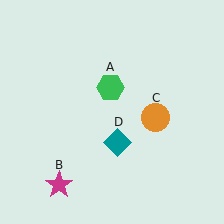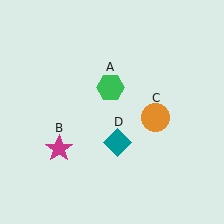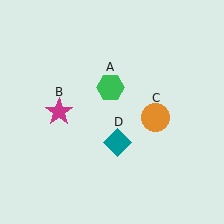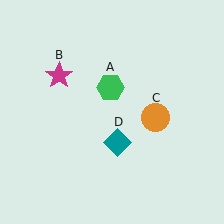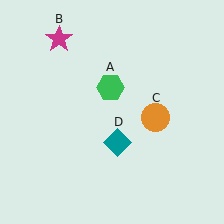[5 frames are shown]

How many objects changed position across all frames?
1 object changed position: magenta star (object B).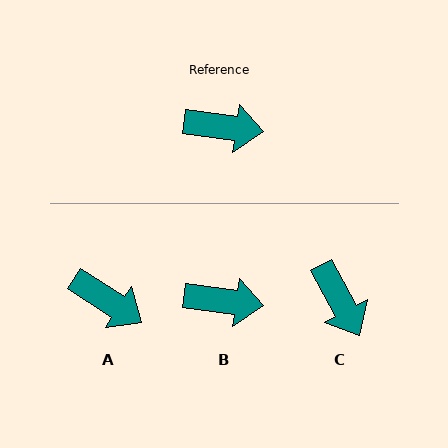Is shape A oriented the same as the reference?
No, it is off by about 26 degrees.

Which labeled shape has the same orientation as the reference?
B.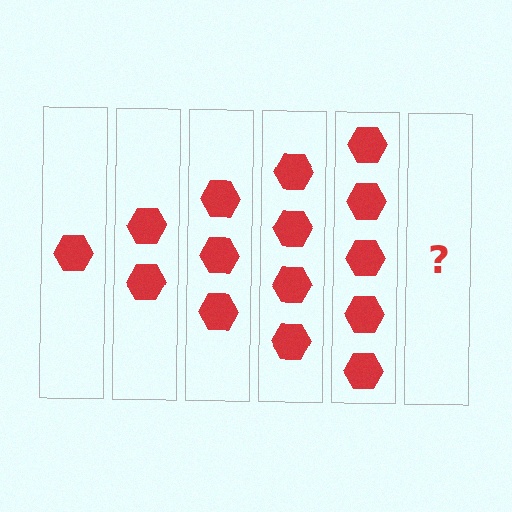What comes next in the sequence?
The next element should be 6 hexagons.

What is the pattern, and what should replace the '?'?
The pattern is that each step adds one more hexagon. The '?' should be 6 hexagons.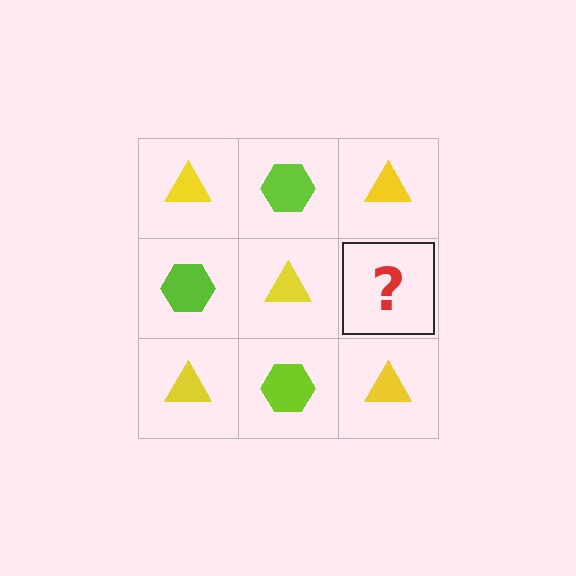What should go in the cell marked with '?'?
The missing cell should contain a lime hexagon.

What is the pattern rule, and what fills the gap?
The rule is that it alternates yellow triangle and lime hexagon in a checkerboard pattern. The gap should be filled with a lime hexagon.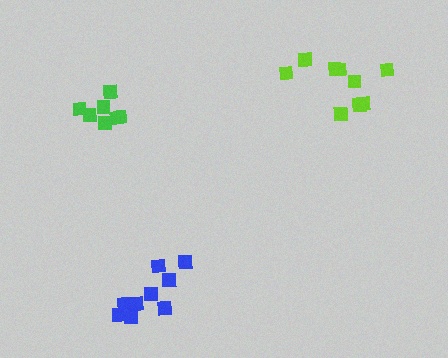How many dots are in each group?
Group 1: 7 dots, Group 2: 9 dots, Group 3: 9 dots (25 total).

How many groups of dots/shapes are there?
There are 3 groups.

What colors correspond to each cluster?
The clusters are colored: green, lime, blue.